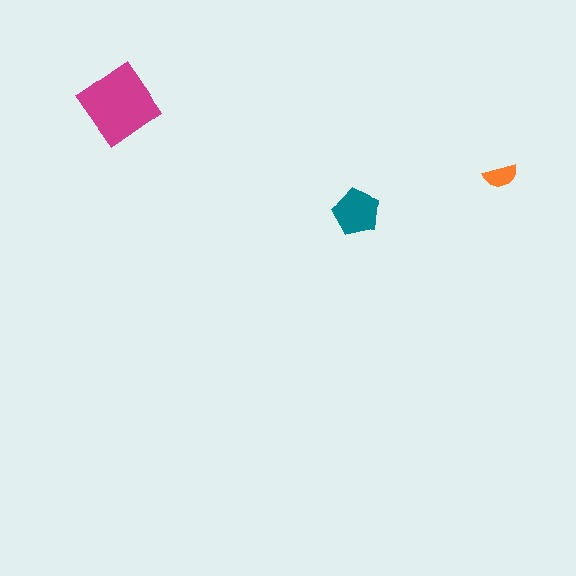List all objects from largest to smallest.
The magenta diamond, the teal pentagon, the orange semicircle.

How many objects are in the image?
There are 3 objects in the image.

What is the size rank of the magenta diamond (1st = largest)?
1st.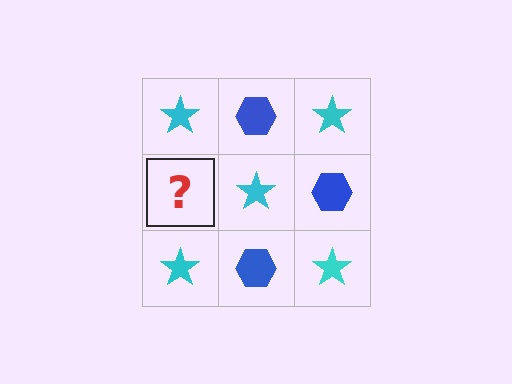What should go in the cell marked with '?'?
The missing cell should contain a blue hexagon.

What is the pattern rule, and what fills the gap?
The rule is that it alternates cyan star and blue hexagon in a checkerboard pattern. The gap should be filled with a blue hexagon.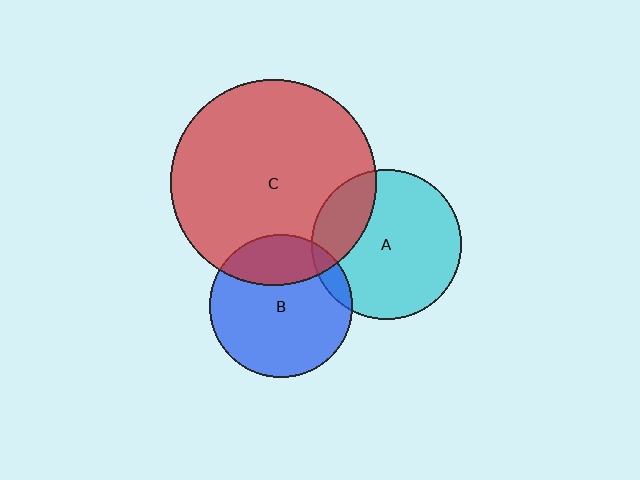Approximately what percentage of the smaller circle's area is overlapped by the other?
Approximately 25%.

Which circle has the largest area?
Circle C (red).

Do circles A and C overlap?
Yes.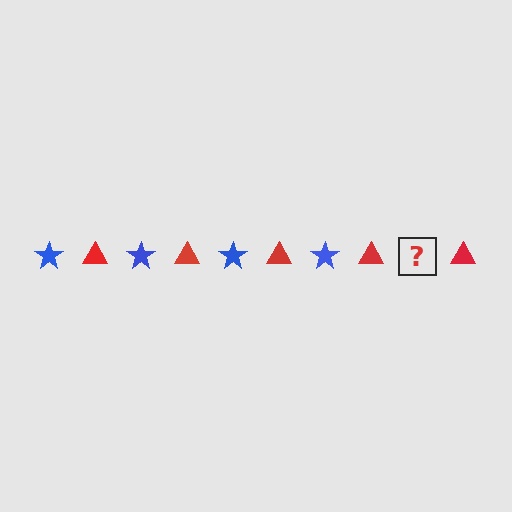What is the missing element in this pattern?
The missing element is a blue star.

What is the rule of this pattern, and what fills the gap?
The rule is that the pattern alternates between blue star and red triangle. The gap should be filled with a blue star.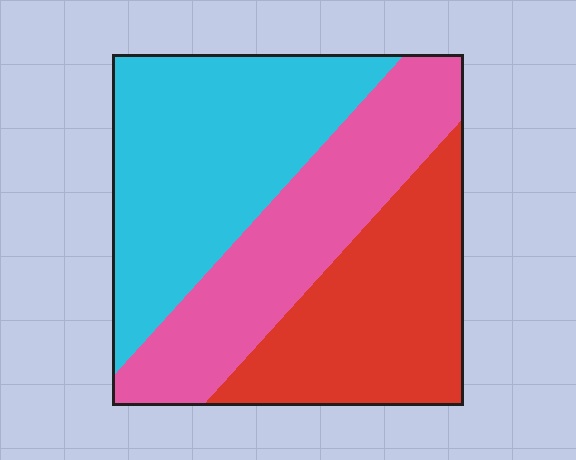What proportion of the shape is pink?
Pink takes up about one third (1/3) of the shape.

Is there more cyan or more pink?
Cyan.